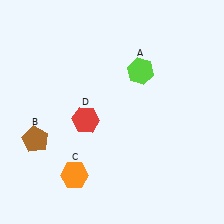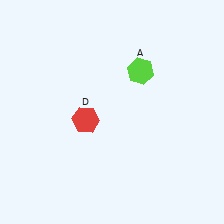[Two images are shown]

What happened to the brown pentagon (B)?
The brown pentagon (B) was removed in Image 2. It was in the bottom-left area of Image 1.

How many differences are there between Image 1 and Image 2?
There are 2 differences between the two images.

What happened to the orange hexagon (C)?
The orange hexagon (C) was removed in Image 2. It was in the bottom-left area of Image 1.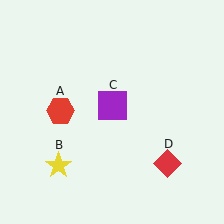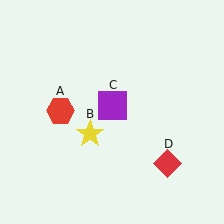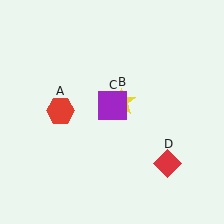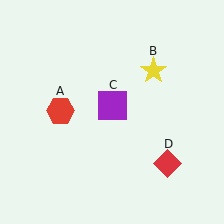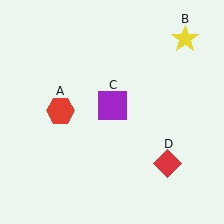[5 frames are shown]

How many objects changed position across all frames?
1 object changed position: yellow star (object B).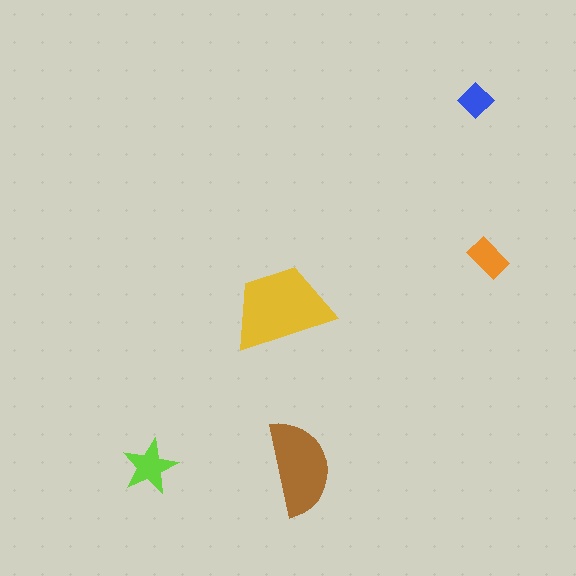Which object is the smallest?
The blue diamond.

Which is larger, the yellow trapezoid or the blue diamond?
The yellow trapezoid.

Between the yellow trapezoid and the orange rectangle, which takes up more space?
The yellow trapezoid.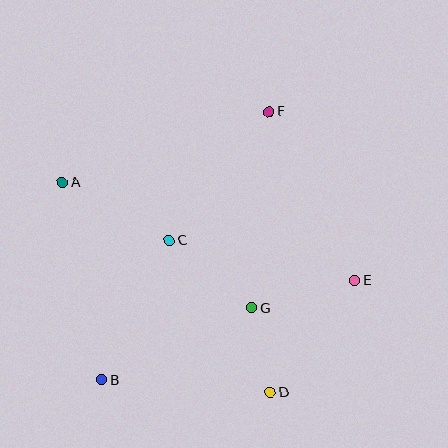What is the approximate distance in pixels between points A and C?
The distance between A and C is approximately 122 pixels.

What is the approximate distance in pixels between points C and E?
The distance between C and E is approximately 190 pixels.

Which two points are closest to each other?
Points D and G are closest to each other.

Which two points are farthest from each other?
Points B and F are farthest from each other.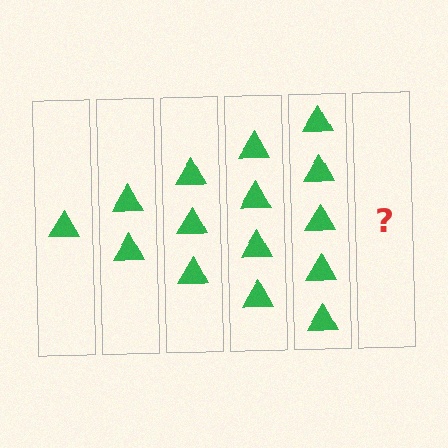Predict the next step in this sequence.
The next step is 6 triangles.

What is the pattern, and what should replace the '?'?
The pattern is that each step adds one more triangle. The '?' should be 6 triangles.